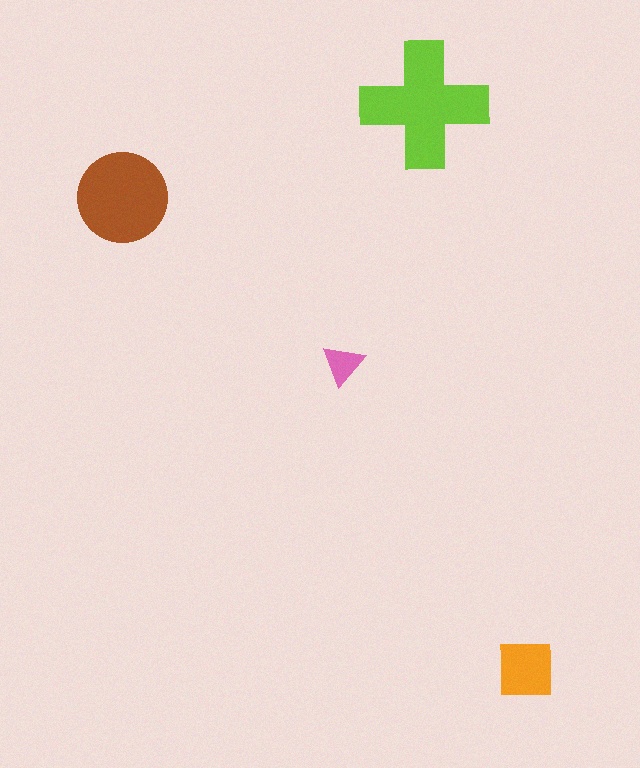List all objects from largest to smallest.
The lime cross, the brown circle, the orange square, the pink triangle.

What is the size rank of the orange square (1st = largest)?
3rd.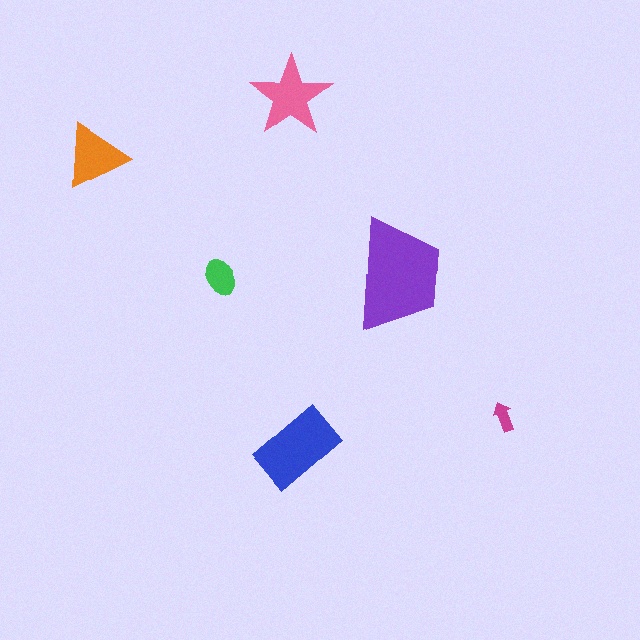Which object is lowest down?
The blue rectangle is bottommost.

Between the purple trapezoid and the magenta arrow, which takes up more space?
The purple trapezoid.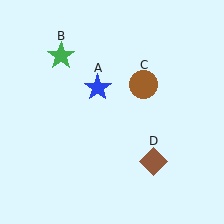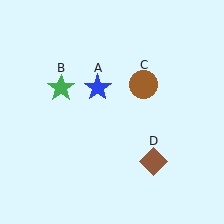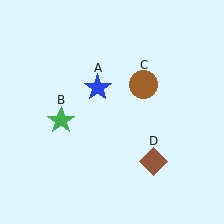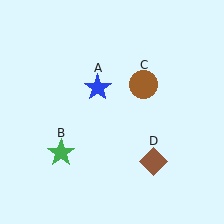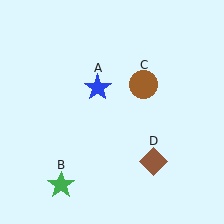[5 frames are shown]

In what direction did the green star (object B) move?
The green star (object B) moved down.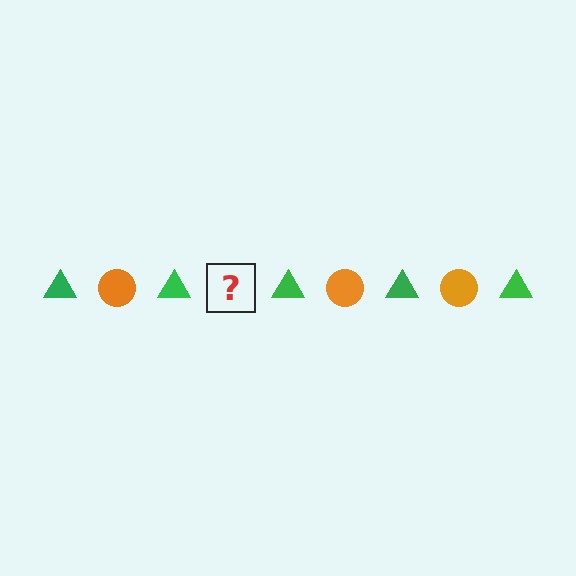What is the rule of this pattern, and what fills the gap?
The rule is that the pattern alternates between green triangle and orange circle. The gap should be filled with an orange circle.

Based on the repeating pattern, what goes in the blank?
The blank should be an orange circle.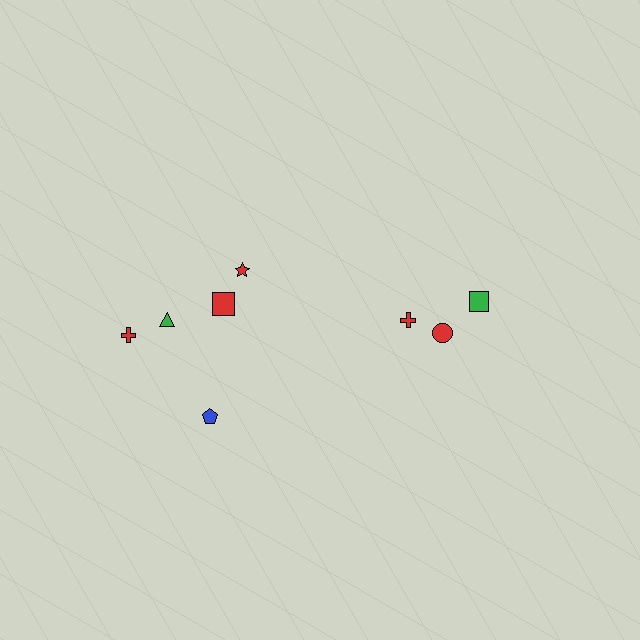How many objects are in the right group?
There are 3 objects.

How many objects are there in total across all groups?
There are 8 objects.